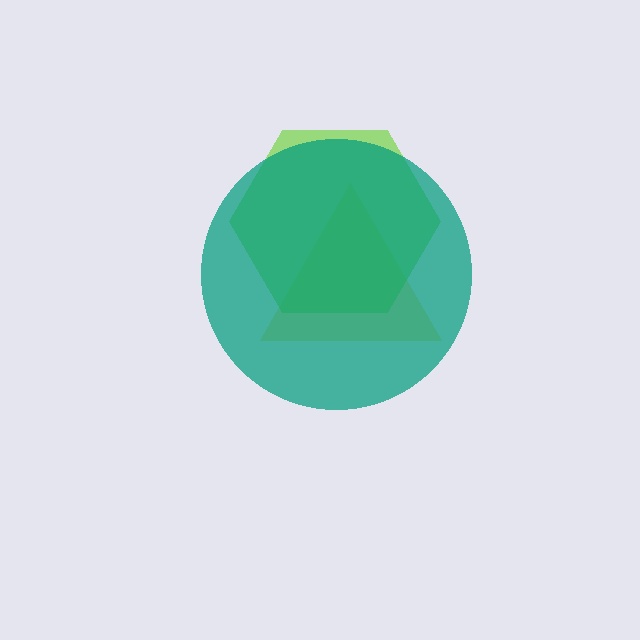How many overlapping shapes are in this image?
There are 3 overlapping shapes in the image.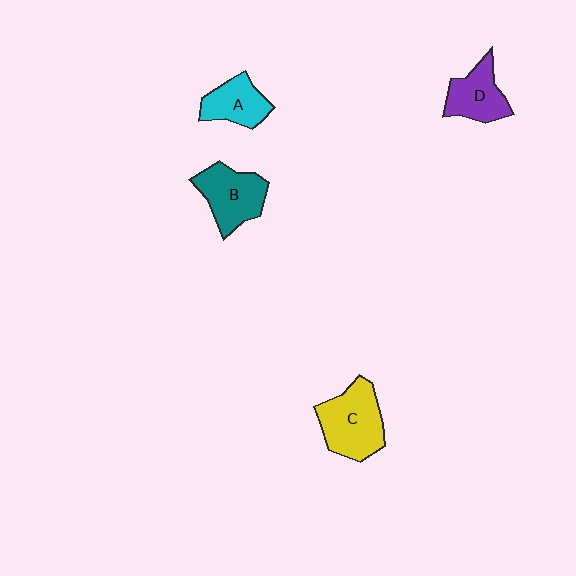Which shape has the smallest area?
Shape A (cyan).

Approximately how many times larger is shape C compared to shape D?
Approximately 1.4 times.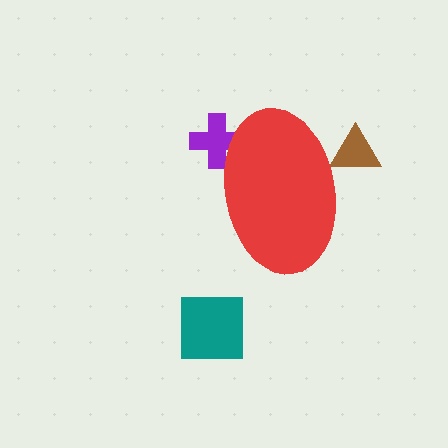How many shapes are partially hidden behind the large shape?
2 shapes are partially hidden.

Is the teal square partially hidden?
No, the teal square is fully visible.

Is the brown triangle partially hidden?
Yes, the brown triangle is partially hidden behind the red ellipse.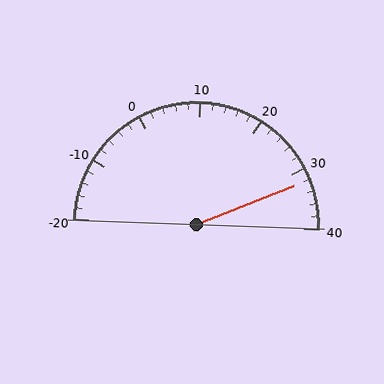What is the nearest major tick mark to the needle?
The nearest major tick mark is 30.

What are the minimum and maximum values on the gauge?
The gauge ranges from -20 to 40.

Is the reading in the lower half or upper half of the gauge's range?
The reading is in the upper half of the range (-20 to 40).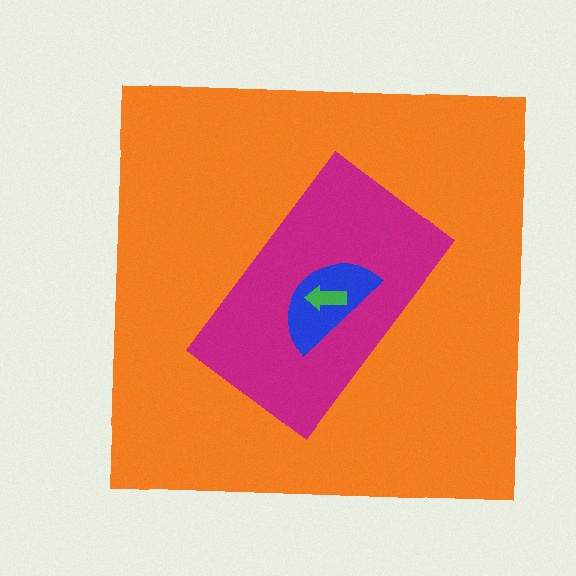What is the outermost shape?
The orange square.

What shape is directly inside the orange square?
The magenta rectangle.